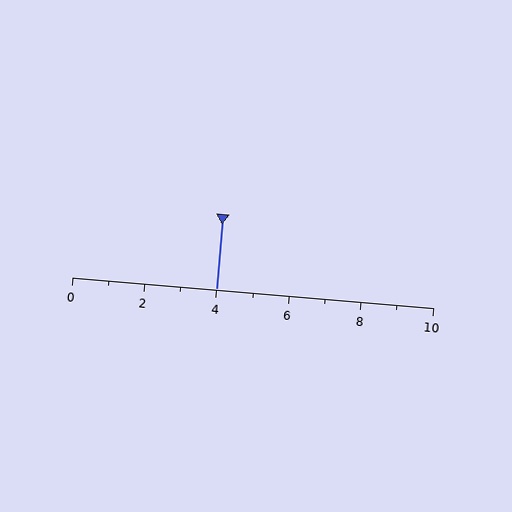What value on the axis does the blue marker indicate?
The marker indicates approximately 4.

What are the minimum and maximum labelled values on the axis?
The axis runs from 0 to 10.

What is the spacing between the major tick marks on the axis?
The major ticks are spaced 2 apart.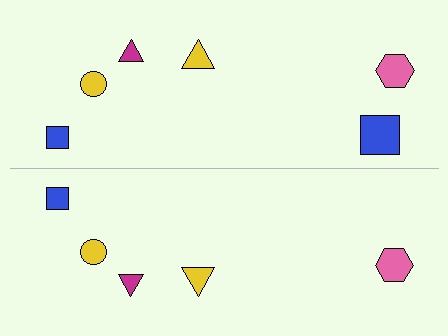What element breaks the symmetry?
A blue square is missing from the bottom side.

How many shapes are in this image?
There are 11 shapes in this image.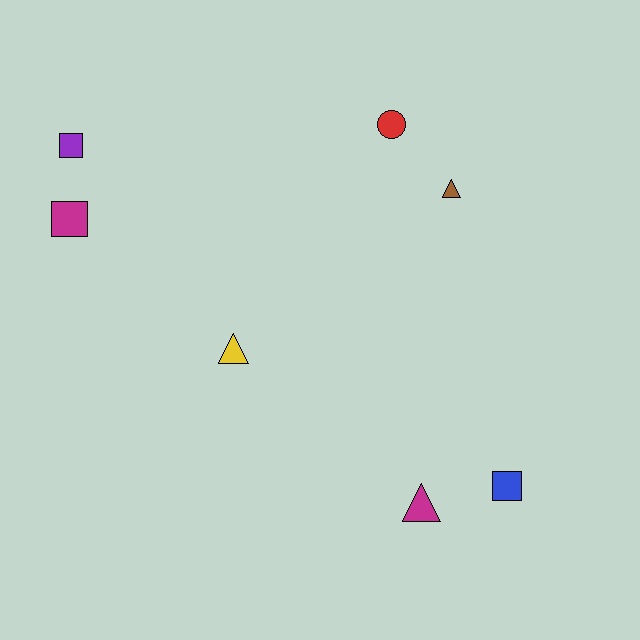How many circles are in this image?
There is 1 circle.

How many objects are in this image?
There are 7 objects.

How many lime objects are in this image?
There are no lime objects.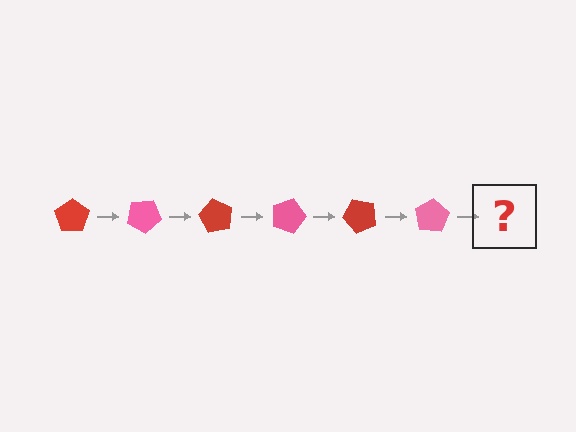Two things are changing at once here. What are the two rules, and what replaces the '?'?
The two rules are that it rotates 30 degrees each step and the color cycles through red and pink. The '?' should be a red pentagon, rotated 180 degrees from the start.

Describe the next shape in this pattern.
It should be a red pentagon, rotated 180 degrees from the start.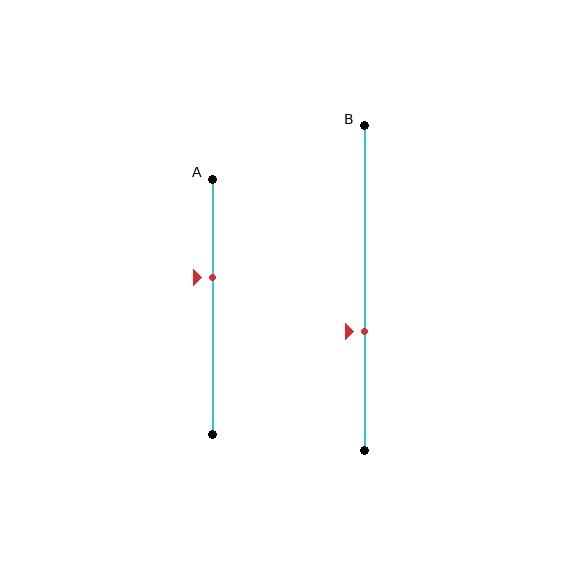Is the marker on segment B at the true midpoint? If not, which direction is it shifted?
No, the marker on segment B is shifted downward by about 13% of the segment length.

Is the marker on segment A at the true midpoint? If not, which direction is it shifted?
No, the marker on segment A is shifted upward by about 12% of the segment length.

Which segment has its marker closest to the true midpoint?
Segment A has its marker closest to the true midpoint.